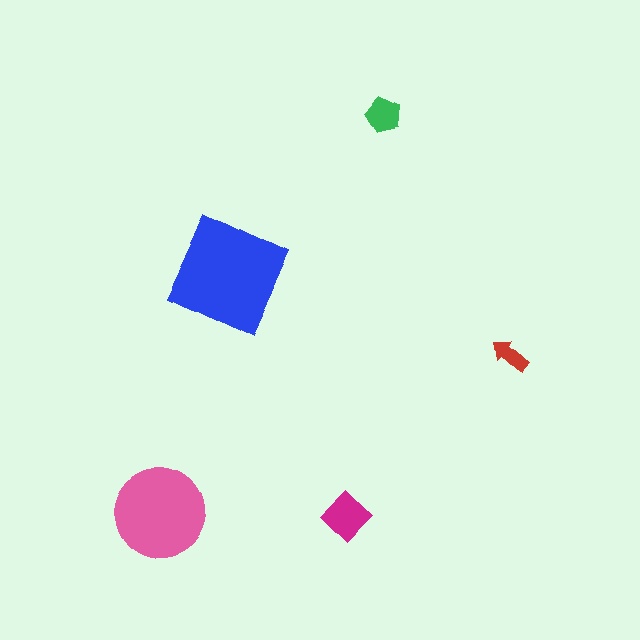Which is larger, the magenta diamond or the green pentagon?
The magenta diamond.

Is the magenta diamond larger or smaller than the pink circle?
Smaller.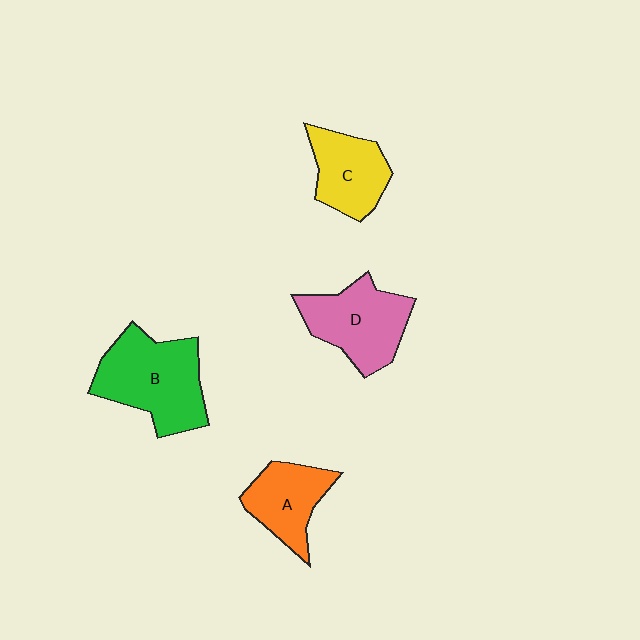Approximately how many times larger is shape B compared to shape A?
Approximately 1.6 times.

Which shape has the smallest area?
Shape A (orange).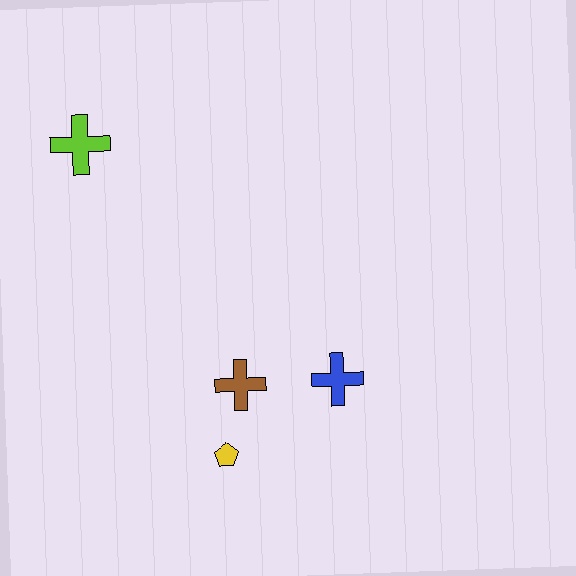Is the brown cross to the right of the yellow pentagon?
Yes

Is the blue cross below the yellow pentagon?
No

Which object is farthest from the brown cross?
The lime cross is farthest from the brown cross.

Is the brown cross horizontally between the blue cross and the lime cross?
Yes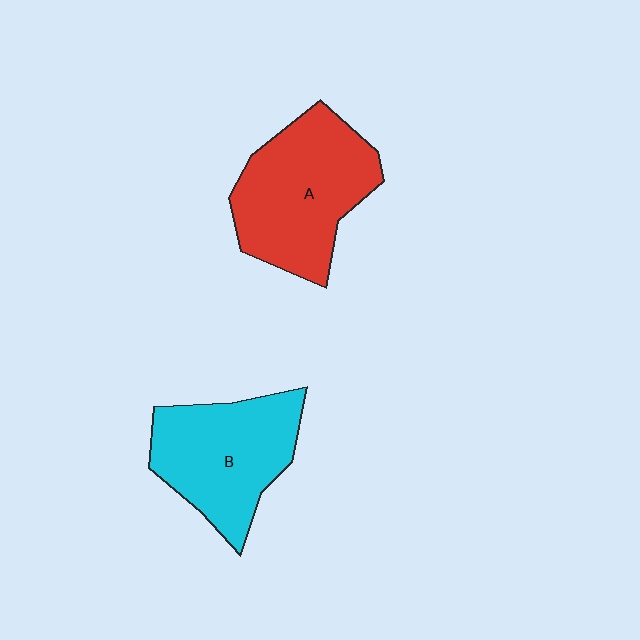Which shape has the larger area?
Shape A (red).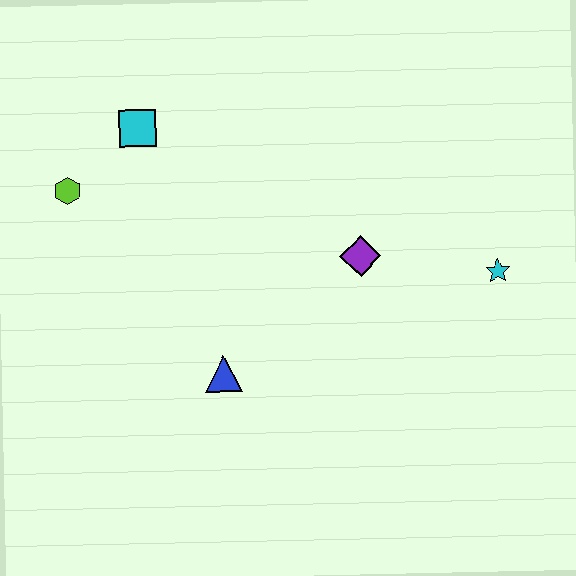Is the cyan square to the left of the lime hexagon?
No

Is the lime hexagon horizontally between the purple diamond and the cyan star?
No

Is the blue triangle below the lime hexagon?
Yes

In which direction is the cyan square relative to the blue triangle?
The cyan square is above the blue triangle.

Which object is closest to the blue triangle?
The purple diamond is closest to the blue triangle.